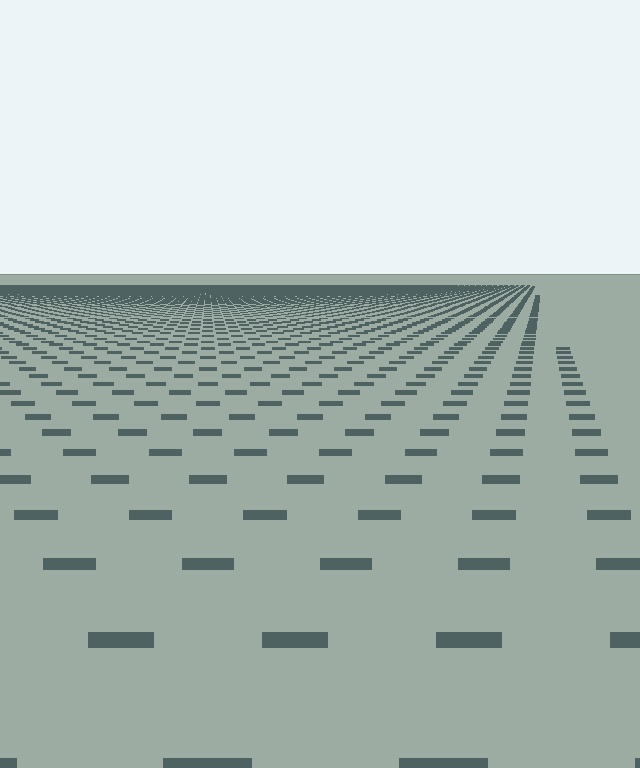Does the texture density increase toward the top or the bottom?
Density increases toward the top.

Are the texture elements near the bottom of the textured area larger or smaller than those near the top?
Larger. Near the bottom, elements are closer to the viewer and appear at a bigger on-screen size.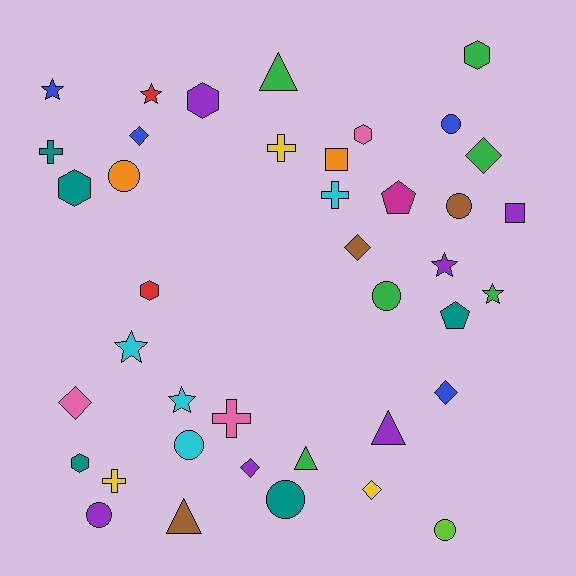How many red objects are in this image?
There are 2 red objects.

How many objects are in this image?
There are 40 objects.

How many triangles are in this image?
There are 4 triangles.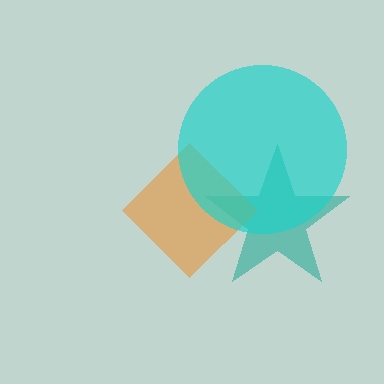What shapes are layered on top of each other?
The layered shapes are: a teal star, an orange diamond, a cyan circle.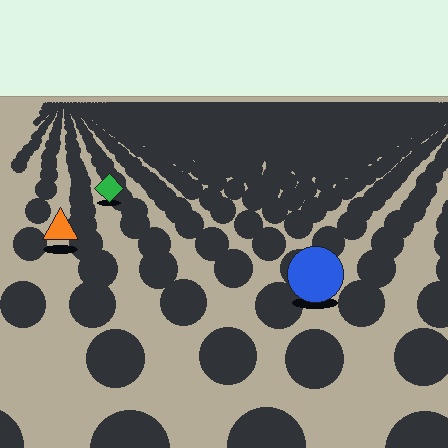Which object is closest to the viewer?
The blue circle is closest. The texture marks near it are larger and more spread out.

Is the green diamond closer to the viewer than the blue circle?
No. The blue circle is closer — you can tell from the texture gradient: the ground texture is coarser near it.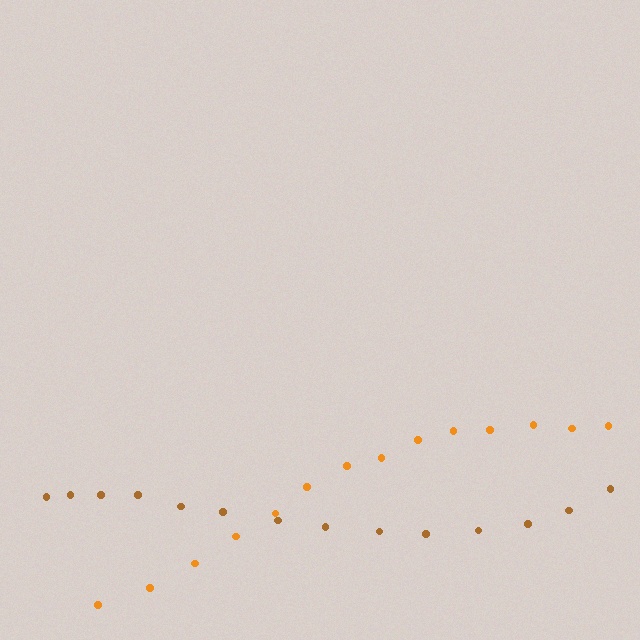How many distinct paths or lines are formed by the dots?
There are 2 distinct paths.